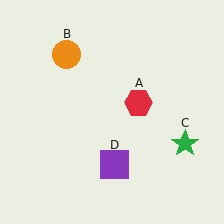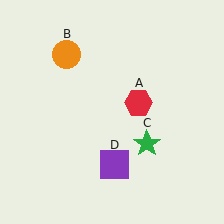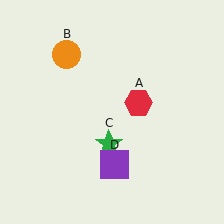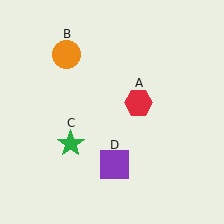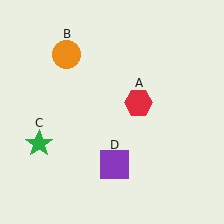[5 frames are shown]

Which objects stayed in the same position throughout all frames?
Red hexagon (object A) and orange circle (object B) and purple square (object D) remained stationary.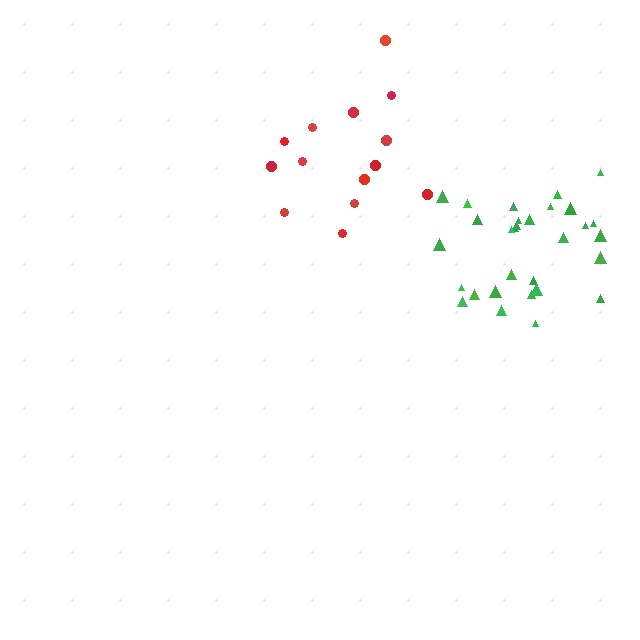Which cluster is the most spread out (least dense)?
Red.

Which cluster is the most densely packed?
Green.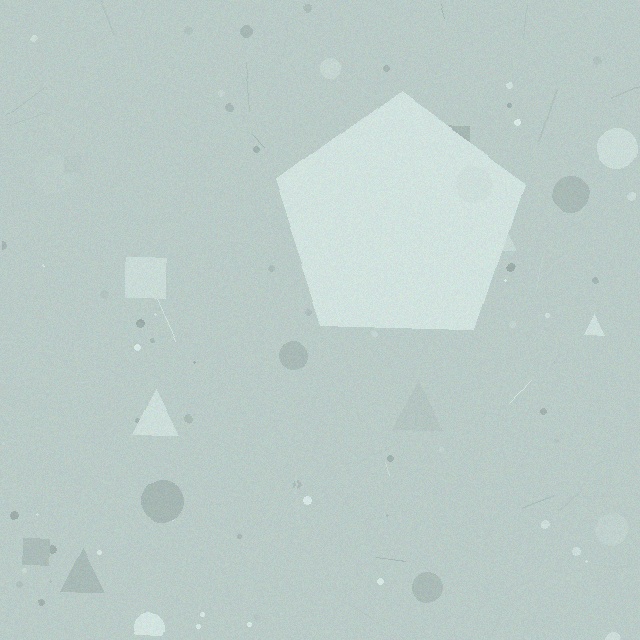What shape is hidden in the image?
A pentagon is hidden in the image.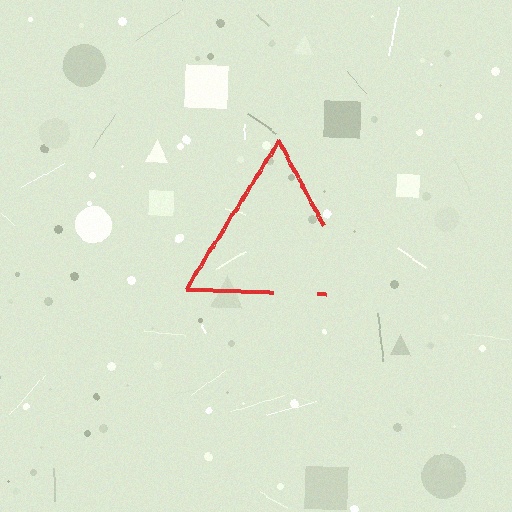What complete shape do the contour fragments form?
The contour fragments form a triangle.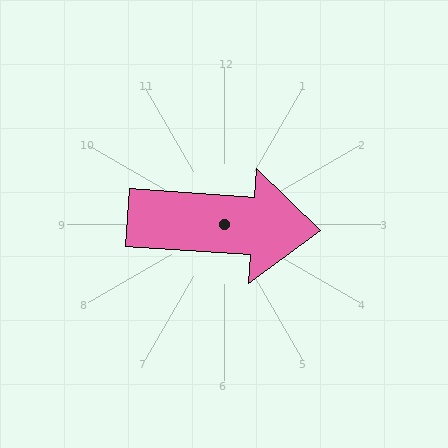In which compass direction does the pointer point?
East.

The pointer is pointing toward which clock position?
Roughly 3 o'clock.